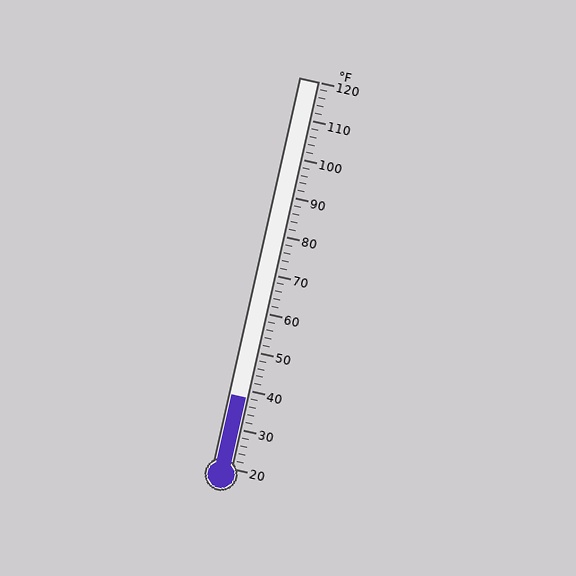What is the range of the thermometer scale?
The thermometer scale ranges from 20°F to 120°F.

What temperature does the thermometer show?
The thermometer shows approximately 38°F.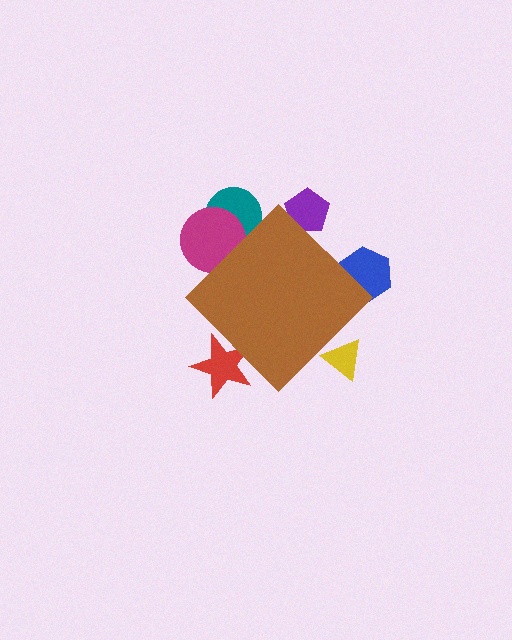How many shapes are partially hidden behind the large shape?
6 shapes are partially hidden.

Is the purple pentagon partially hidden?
Yes, the purple pentagon is partially hidden behind the brown diamond.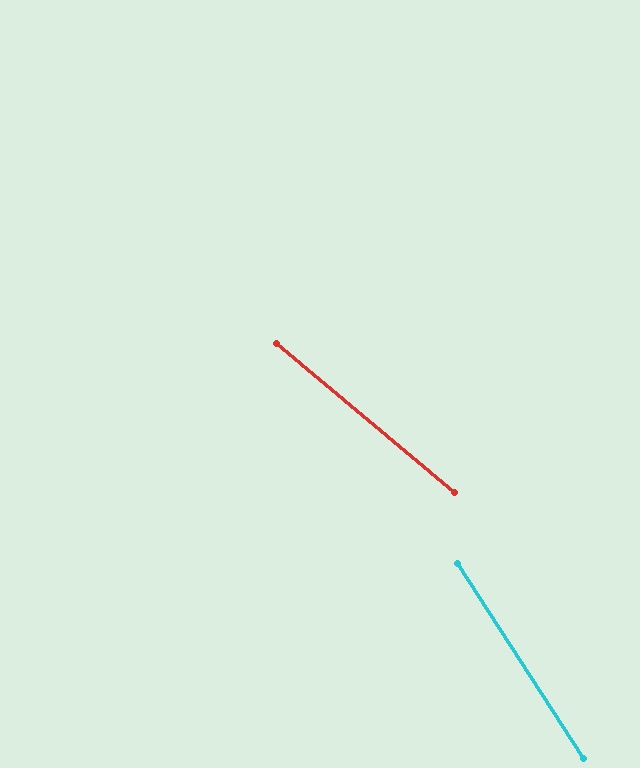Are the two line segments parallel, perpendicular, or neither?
Neither parallel nor perpendicular — they differ by about 17°.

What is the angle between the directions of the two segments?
Approximately 17 degrees.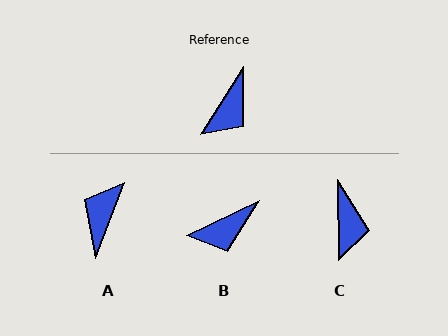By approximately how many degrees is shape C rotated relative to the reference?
Approximately 33 degrees counter-clockwise.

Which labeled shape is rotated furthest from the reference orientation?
A, about 169 degrees away.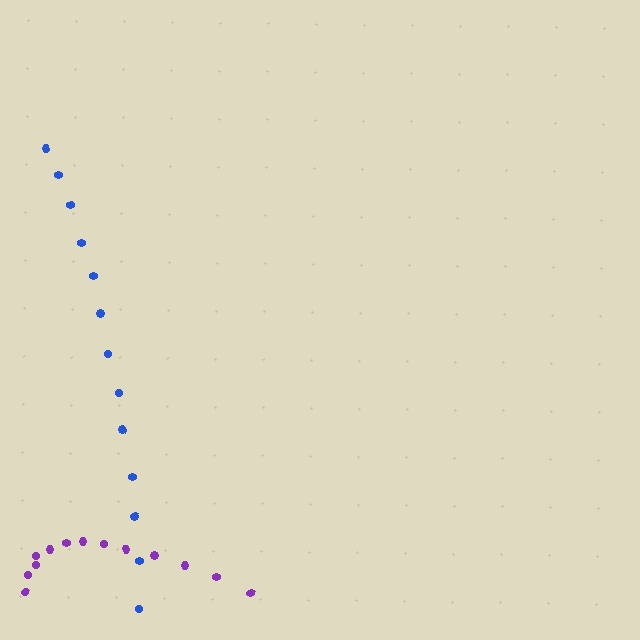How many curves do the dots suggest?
There are 2 distinct paths.